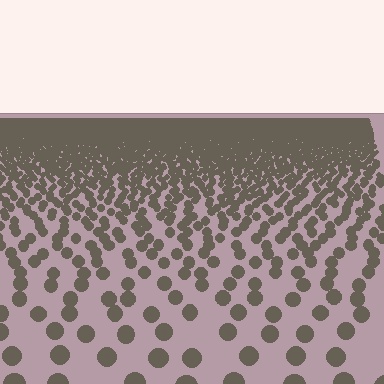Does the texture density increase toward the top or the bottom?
Density increases toward the top.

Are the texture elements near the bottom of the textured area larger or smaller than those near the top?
Larger. Near the bottom, elements are closer to the viewer and appear at a bigger on-screen size.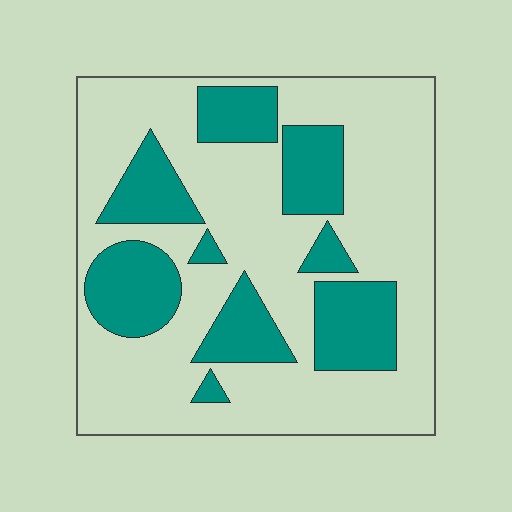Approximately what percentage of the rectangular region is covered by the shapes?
Approximately 30%.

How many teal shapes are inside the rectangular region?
9.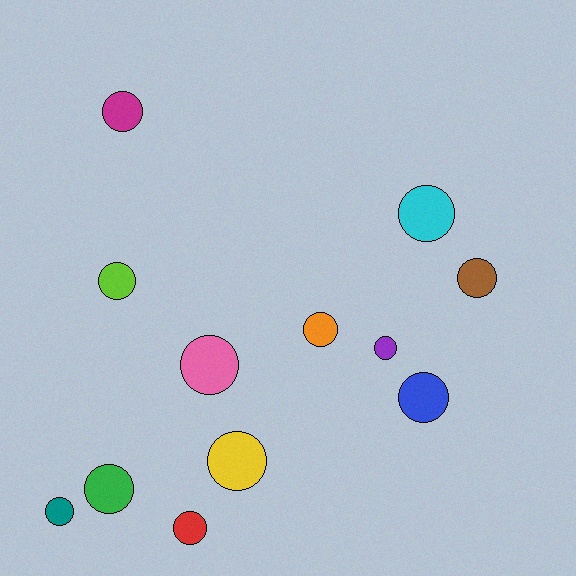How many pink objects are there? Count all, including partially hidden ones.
There is 1 pink object.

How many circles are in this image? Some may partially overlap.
There are 12 circles.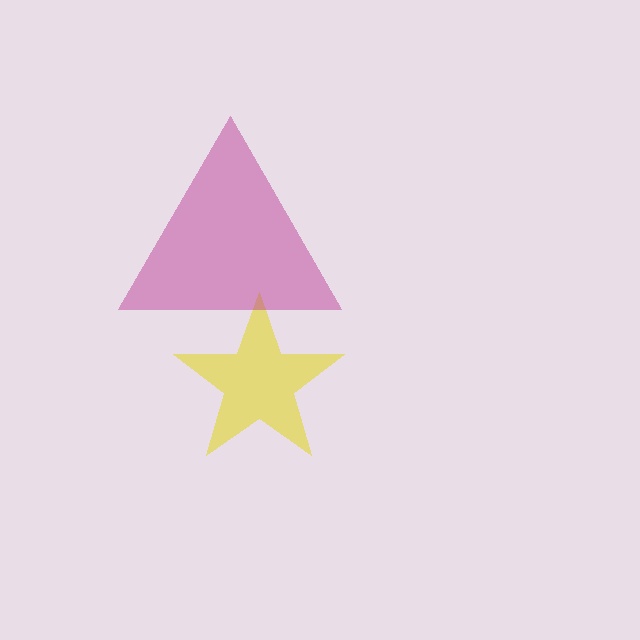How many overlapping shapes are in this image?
There are 2 overlapping shapes in the image.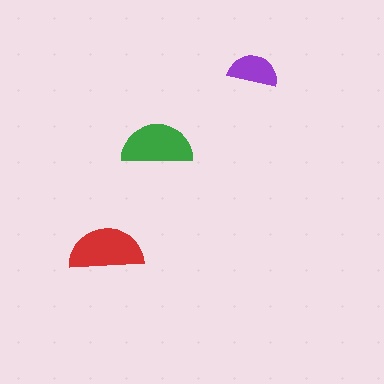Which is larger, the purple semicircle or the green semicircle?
The green one.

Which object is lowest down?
The red semicircle is bottommost.